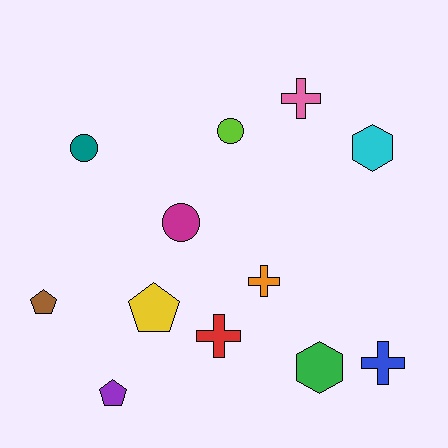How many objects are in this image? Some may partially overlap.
There are 12 objects.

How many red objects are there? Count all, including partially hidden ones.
There is 1 red object.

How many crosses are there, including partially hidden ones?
There are 4 crosses.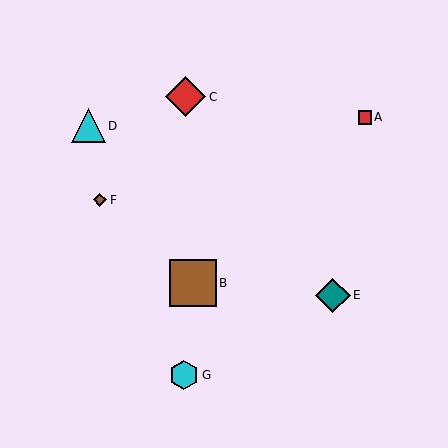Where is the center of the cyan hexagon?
The center of the cyan hexagon is at (184, 375).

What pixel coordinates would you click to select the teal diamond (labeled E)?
Click at (333, 295) to select the teal diamond E.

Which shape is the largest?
The brown square (labeled B) is the largest.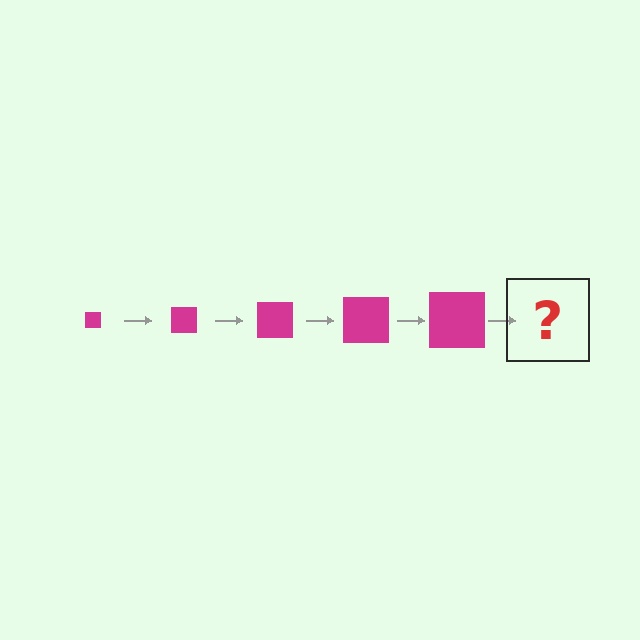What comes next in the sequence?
The next element should be a magenta square, larger than the previous one.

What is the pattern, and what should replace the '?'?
The pattern is that the square gets progressively larger each step. The '?' should be a magenta square, larger than the previous one.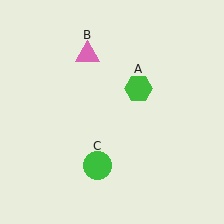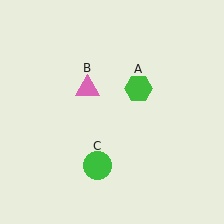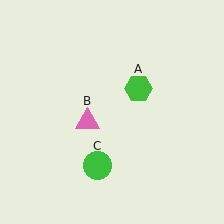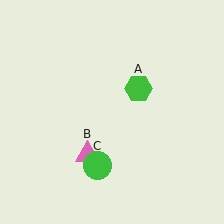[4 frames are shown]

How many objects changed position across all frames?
1 object changed position: pink triangle (object B).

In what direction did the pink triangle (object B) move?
The pink triangle (object B) moved down.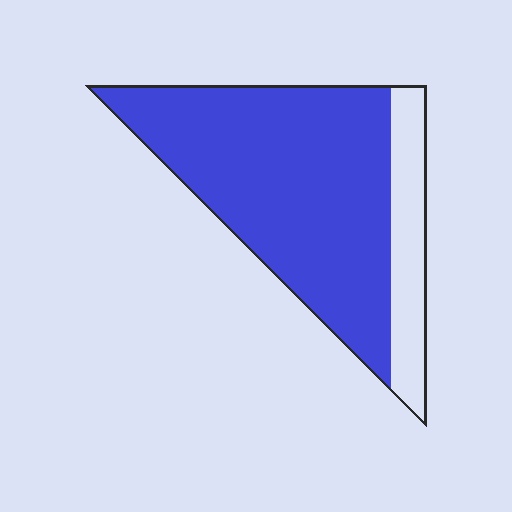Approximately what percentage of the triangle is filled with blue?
Approximately 80%.